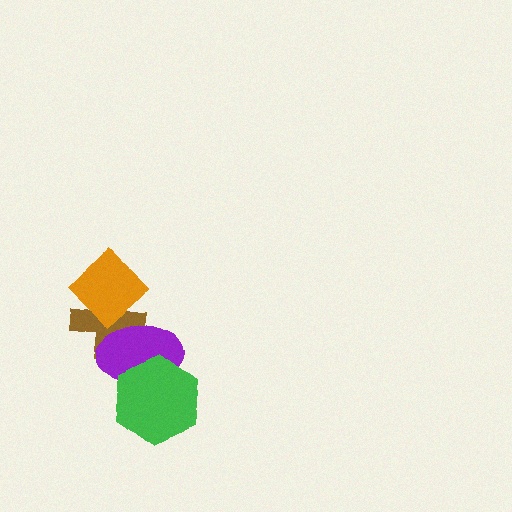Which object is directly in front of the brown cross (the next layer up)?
The orange diamond is directly in front of the brown cross.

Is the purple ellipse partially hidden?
Yes, it is partially covered by another shape.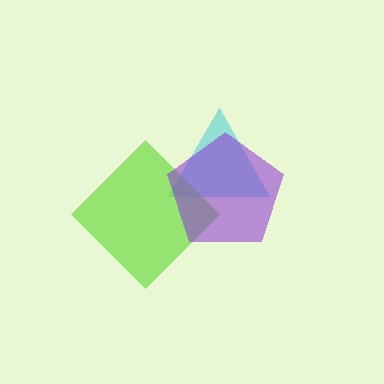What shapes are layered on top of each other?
The layered shapes are: a cyan triangle, a lime diamond, a purple pentagon.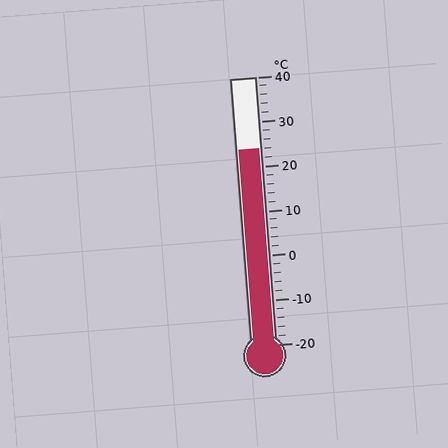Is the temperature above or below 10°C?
The temperature is above 10°C.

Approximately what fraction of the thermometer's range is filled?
The thermometer is filled to approximately 75% of its range.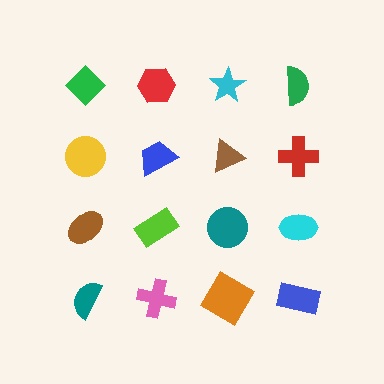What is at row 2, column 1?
A yellow circle.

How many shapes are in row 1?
4 shapes.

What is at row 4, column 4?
A blue rectangle.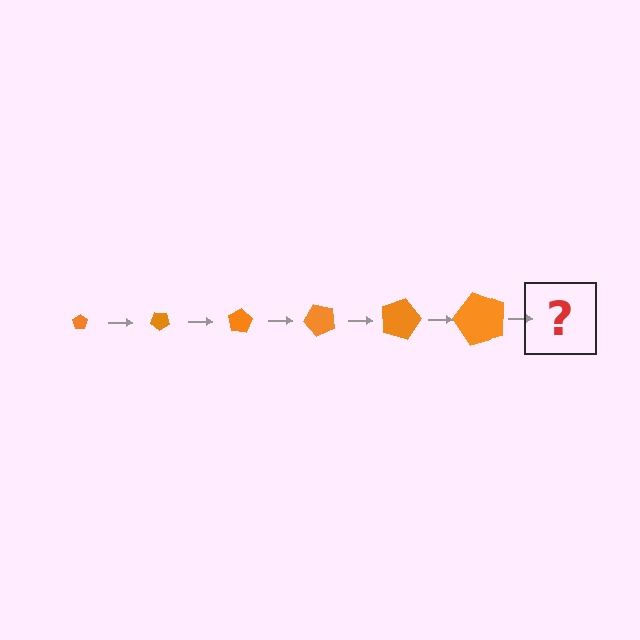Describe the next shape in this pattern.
It should be a pentagon, larger than the previous one and rotated 240 degrees from the start.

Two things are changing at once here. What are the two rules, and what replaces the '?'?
The two rules are that the pentagon grows larger each step and it rotates 40 degrees each step. The '?' should be a pentagon, larger than the previous one and rotated 240 degrees from the start.